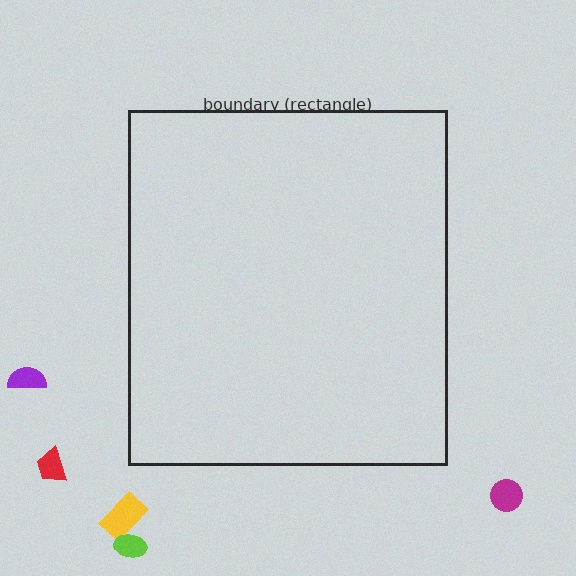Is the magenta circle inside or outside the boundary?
Outside.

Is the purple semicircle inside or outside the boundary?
Outside.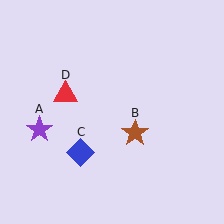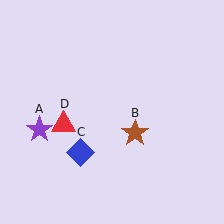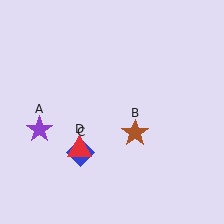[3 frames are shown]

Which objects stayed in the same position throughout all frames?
Purple star (object A) and brown star (object B) and blue diamond (object C) remained stationary.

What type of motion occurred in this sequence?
The red triangle (object D) rotated counterclockwise around the center of the scene.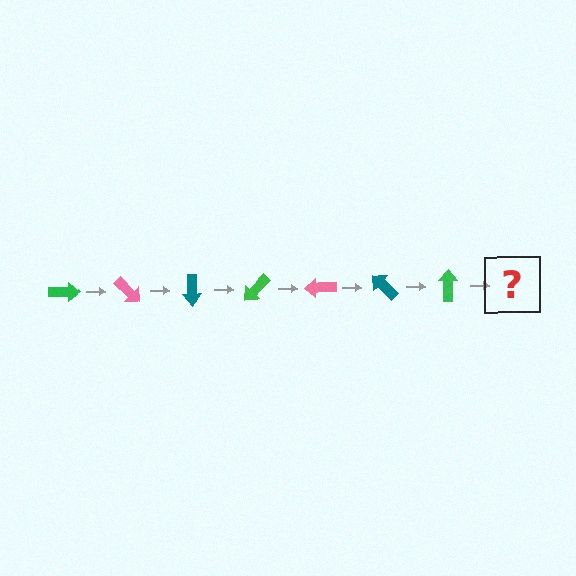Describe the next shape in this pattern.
It should be a pink arrow, rotated 315 degrees from the start.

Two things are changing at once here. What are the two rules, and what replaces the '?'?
The two rules are that it rotates 45 degrees each step and the color cycles through green, pink, and teal. The '?' should be a pink arrow, rotated 315 degrees from the start.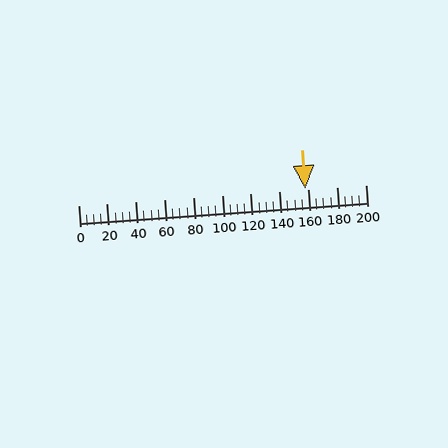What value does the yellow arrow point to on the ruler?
The yellow arrow points to approximately 158.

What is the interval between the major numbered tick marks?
The major tick marks are spaced 20 units apart.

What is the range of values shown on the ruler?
The ruler shows values from 0 to 200.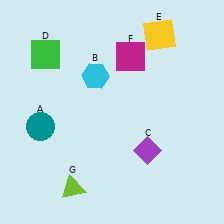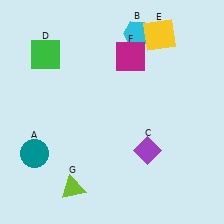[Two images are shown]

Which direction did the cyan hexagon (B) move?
The cyan hexagon (B) moved up.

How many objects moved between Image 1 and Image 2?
2 objects moved between the two images.